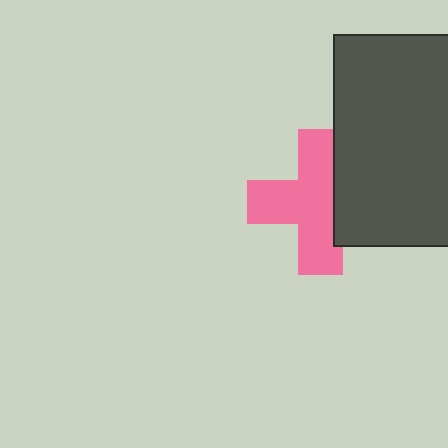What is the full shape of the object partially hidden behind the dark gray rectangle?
The partially hidden object is a pink cross.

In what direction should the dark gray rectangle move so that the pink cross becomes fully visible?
The dark gray rectangle should move right. That is the shortest direction to clear the overlap and leave the pink cross fully visible.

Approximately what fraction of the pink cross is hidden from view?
Roughly 30% of the pink cross is hidden behind the dark gray rectangle.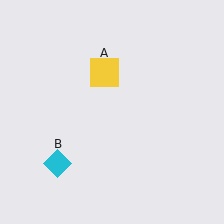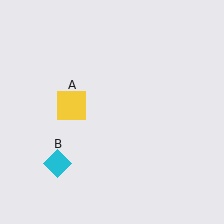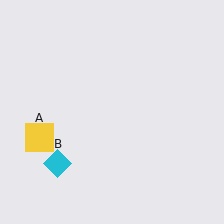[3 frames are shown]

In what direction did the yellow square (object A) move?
The yellow square (object A) moved down and to the left.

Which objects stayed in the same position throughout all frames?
Cyan diamond (object B) remained stationary.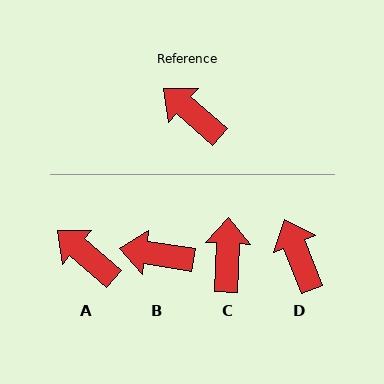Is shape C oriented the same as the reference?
No, it is off by about 51 degrees.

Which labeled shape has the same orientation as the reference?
A.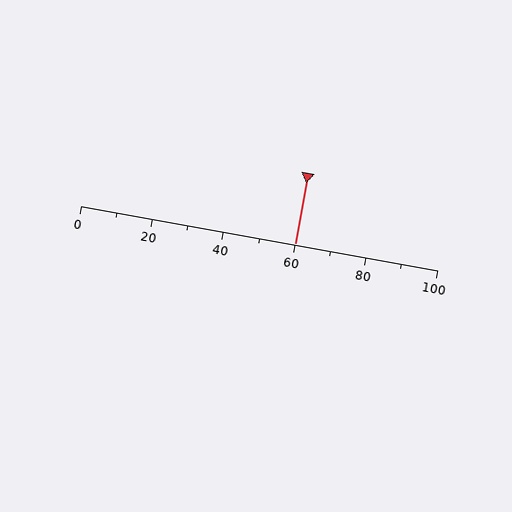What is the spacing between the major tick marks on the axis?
The major ticks are spaced 20 apart.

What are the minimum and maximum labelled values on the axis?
The axis runs from 0 to 100.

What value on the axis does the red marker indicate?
The marker indicates approximately 60.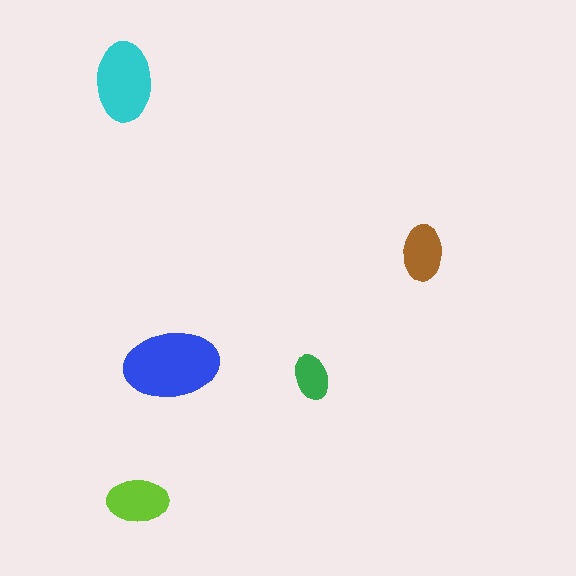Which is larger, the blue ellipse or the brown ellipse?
The blue one.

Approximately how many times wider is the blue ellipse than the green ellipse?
About 2 times wider.